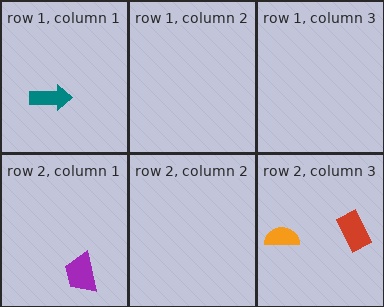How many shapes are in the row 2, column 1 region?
1.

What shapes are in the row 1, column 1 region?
The teal arrow.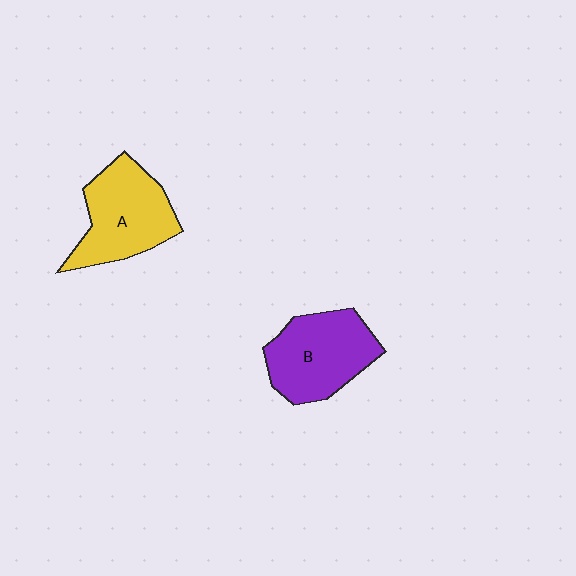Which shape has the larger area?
Shape B (purple).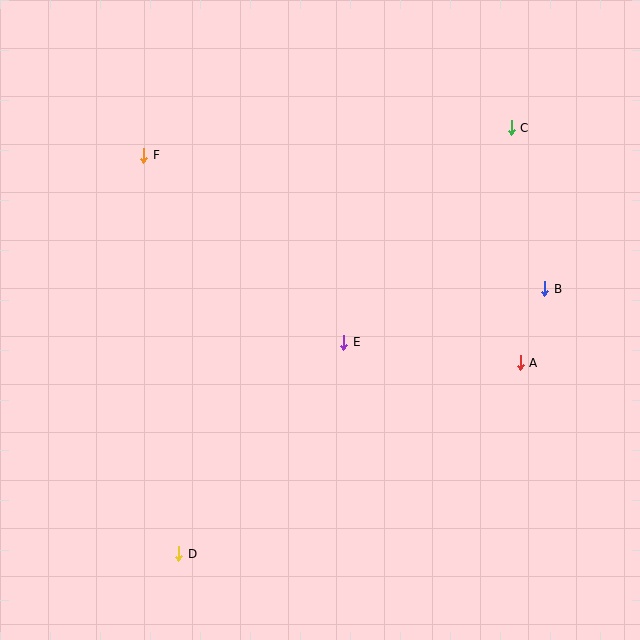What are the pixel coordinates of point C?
Point C is at (511, 128).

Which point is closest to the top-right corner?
Point C is closest to the top-right corner.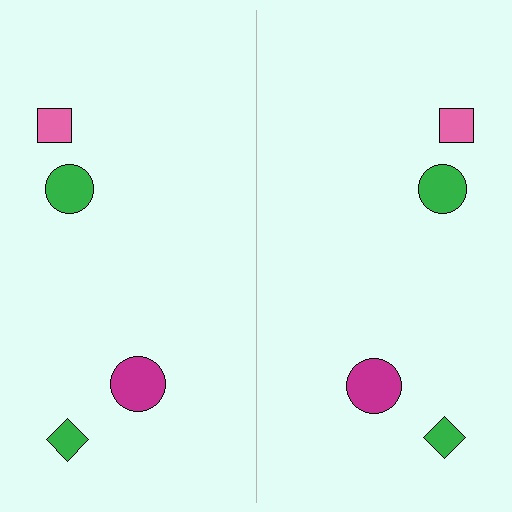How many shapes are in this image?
There are 8 shapes in this image.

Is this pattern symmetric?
Yes, this pattern has bilateral (reflection) symmetry.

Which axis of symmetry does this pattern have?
The pattern has a vertical axis of symmetry running through the center of the image.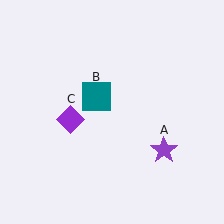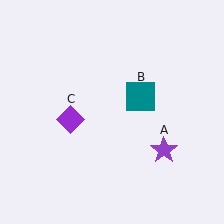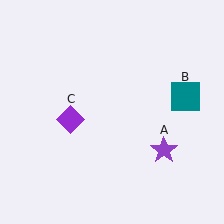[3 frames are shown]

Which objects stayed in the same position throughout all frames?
Purple star (object A) and purple diamond (object C) remained stationary.